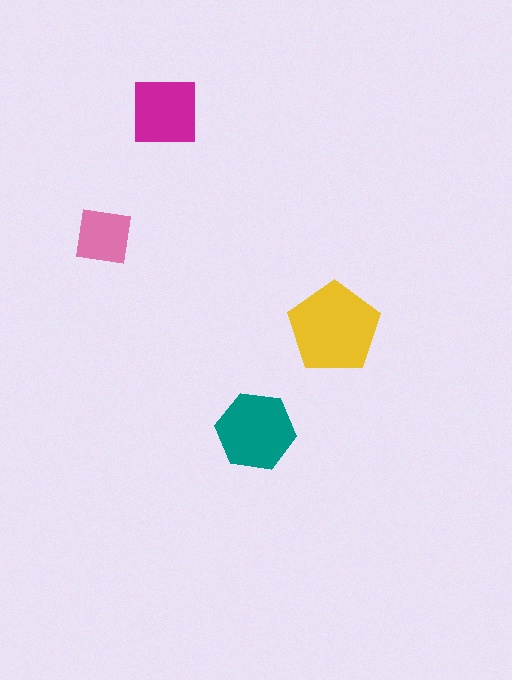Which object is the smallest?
The pink square.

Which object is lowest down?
The teal hexagon is bottommost.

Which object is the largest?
The yellow pentagon.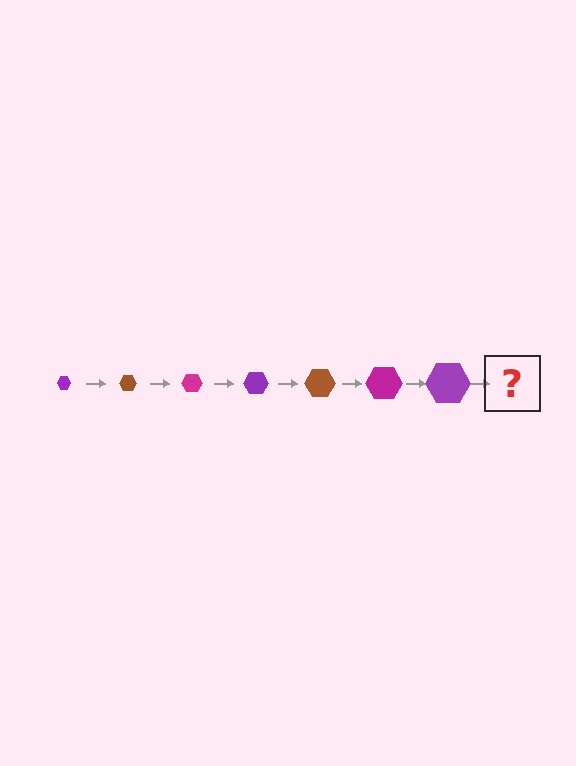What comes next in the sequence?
The next element should be a brown hexagon, larger than the previous one.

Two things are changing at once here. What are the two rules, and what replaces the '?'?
The two rules are that the hexagon grows larger each step and the color cycles through purple, brown, and magenta. The '?' should be a brown hexagon, larger than the previous one.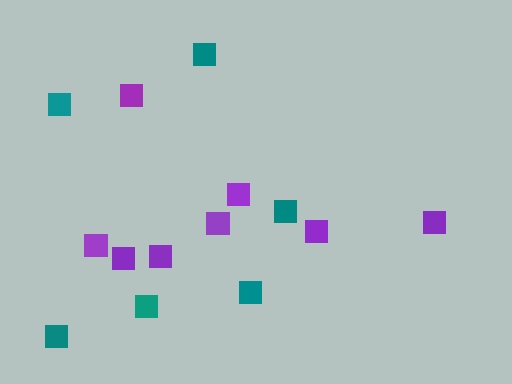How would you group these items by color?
There are 2 groups: one group of purple squares (8) and one group of teal squares (6).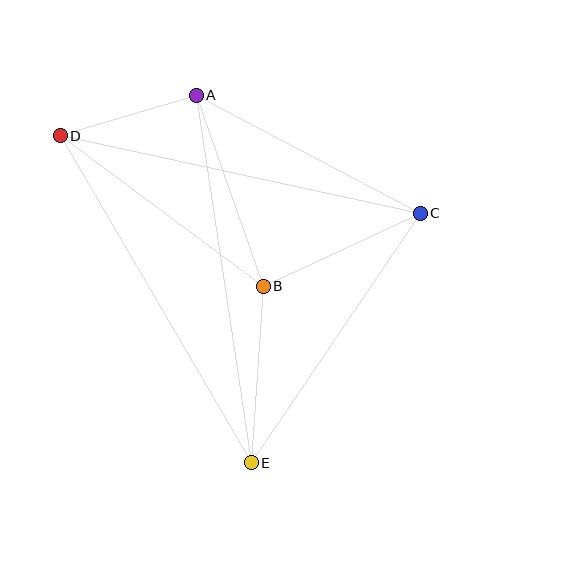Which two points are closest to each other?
Points A and D are closest to each other.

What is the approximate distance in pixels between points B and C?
The distance between B and C is approximately 173 pixels.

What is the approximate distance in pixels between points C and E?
The distance between C and E is approximately 301 pixels.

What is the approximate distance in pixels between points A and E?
The distance between A and E is approximately 372 pixels.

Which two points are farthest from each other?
Points D and E are farthest from each other.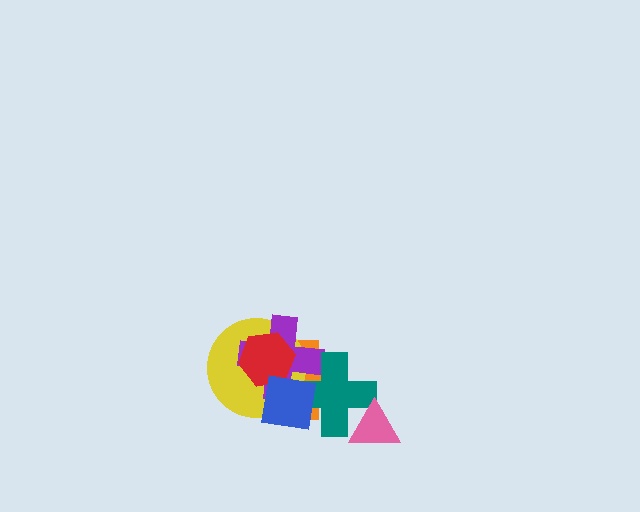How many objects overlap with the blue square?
5 objects overlap with the blue square.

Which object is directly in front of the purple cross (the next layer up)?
The red hexagon is directly in front of the purple cross.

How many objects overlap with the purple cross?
5 objects overlap with the purple cross.